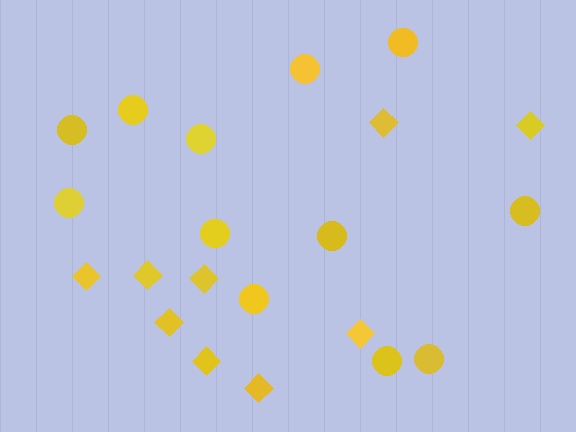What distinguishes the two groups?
There are 2 groups: one group of circles (12) and one group of diamonds (9).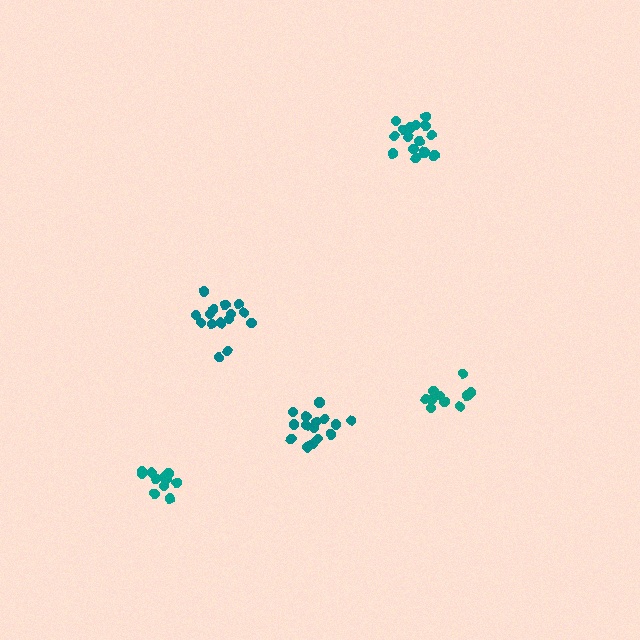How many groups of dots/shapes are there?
There are 5 groups.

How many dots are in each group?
Group 1: 16 dots, Group 2: 16 dots, Group 3: 15 dots, Group 4: 10 dots, Group 5: 12 dots (69 total).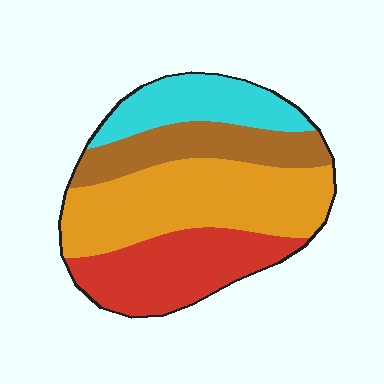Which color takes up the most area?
Orange, at roughly 40%.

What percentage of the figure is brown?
Brown covers around 20% of the figure.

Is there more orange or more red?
Orange.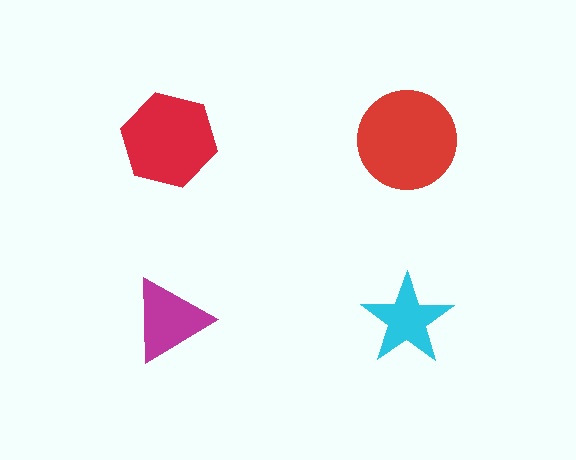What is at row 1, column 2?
A red circle.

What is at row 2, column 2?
A cyan star.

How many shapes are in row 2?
2 shapes.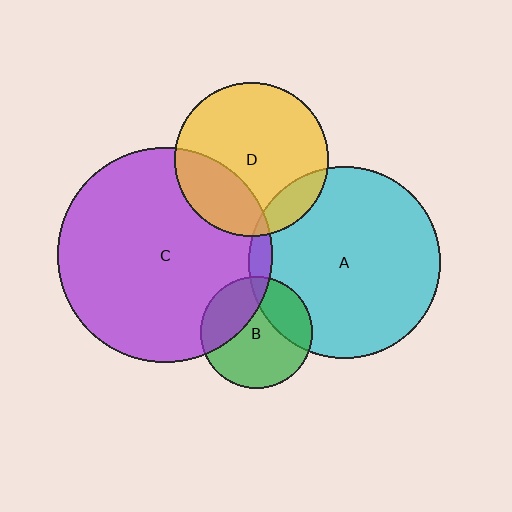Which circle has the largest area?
Circle C (purple).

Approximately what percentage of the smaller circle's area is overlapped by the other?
Approximately 25%.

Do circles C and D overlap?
Yes.